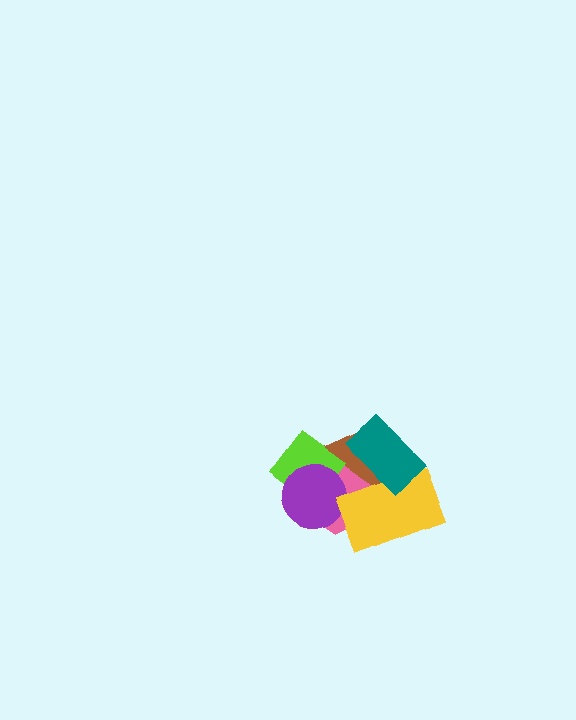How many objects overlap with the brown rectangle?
5 objects overlap with the brown rectangle.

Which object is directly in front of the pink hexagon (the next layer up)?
The lime diamond is directly in front of the pink hexagon.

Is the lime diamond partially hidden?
Yes, it is partially covered by another shape.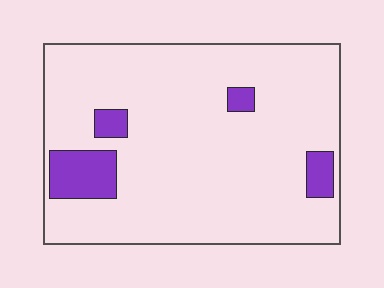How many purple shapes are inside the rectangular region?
4.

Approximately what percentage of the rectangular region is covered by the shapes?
Approximately 10%.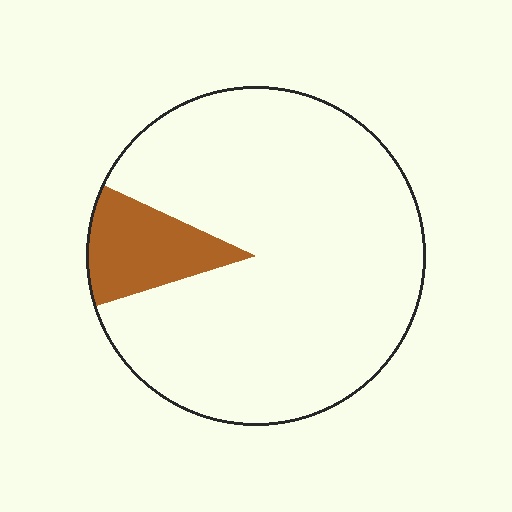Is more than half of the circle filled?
No.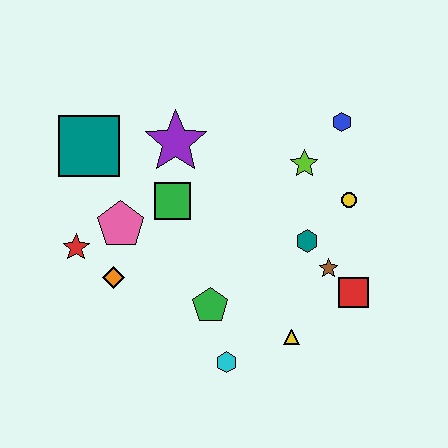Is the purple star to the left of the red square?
Yes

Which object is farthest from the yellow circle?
The red star is farthest from the yellow circle.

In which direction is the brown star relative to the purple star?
The brown star is to the right of the purple star.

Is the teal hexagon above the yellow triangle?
Yes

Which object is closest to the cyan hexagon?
The green pentagon is closest to the cyan hexagon.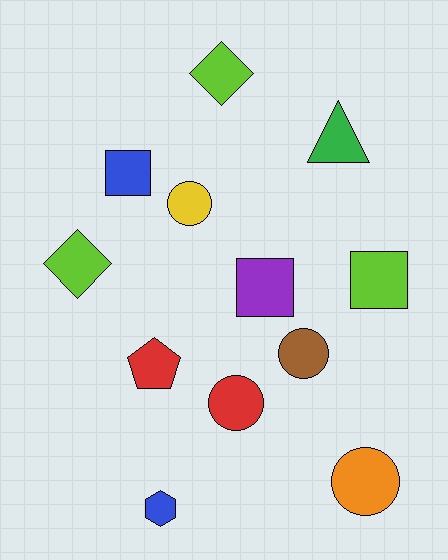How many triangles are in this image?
There is 1 triangle.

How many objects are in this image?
There are 12 objects.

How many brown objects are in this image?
There is 1 brown object.